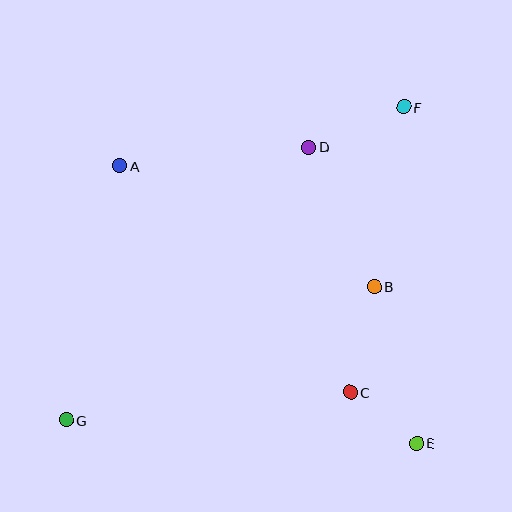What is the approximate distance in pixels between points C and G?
The distance between C and G is approximately 286 pixels.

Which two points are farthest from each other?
Points F and G are farthest from each other.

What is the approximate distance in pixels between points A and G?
The distance between A and G is approximately 260 pixels.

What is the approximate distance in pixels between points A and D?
The distance between A and D is approximately 189 pixels.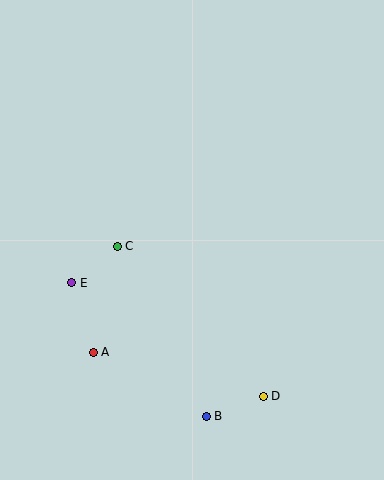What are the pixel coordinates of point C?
Point C is at (117, 246).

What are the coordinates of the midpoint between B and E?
The midpoint between B and E is at (139, 349).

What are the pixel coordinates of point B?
Point B is at (206, 416).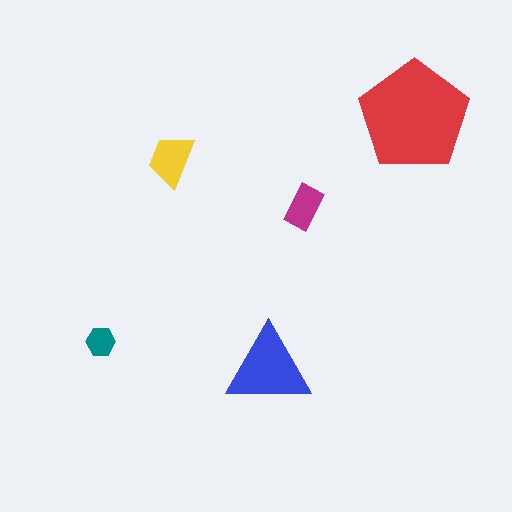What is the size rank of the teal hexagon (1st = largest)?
5th.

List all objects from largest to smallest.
The red pentagon, the blue triangle, the yellow trapezoid, the magenta rectangle, the teal hexagon.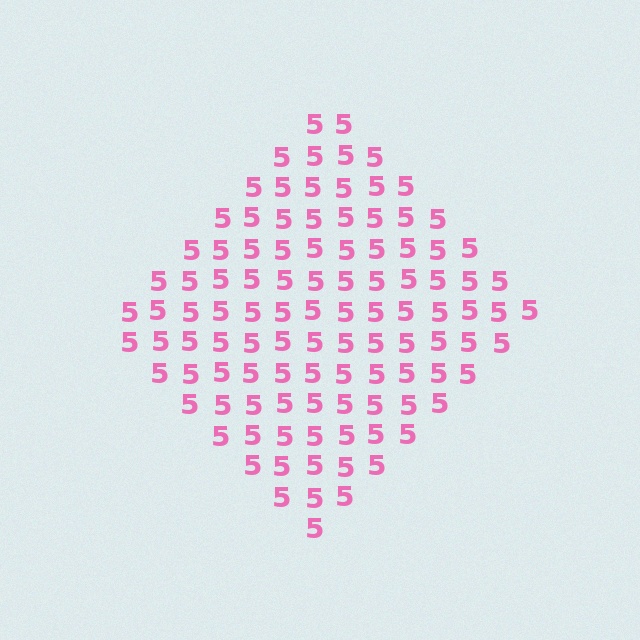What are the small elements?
The small elements are digit 5's.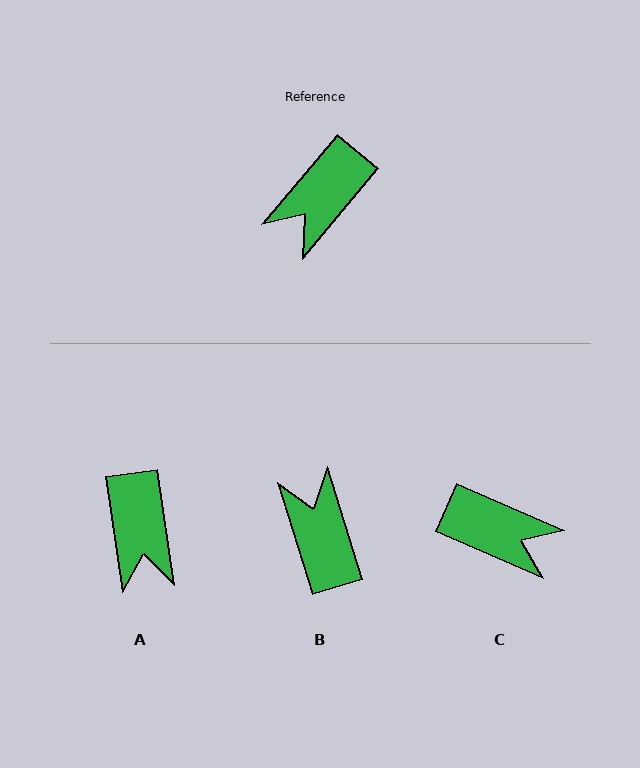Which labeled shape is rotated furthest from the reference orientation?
B, about 123 degrees away.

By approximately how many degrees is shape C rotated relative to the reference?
Approximately 107 degrees counter-clockwise.